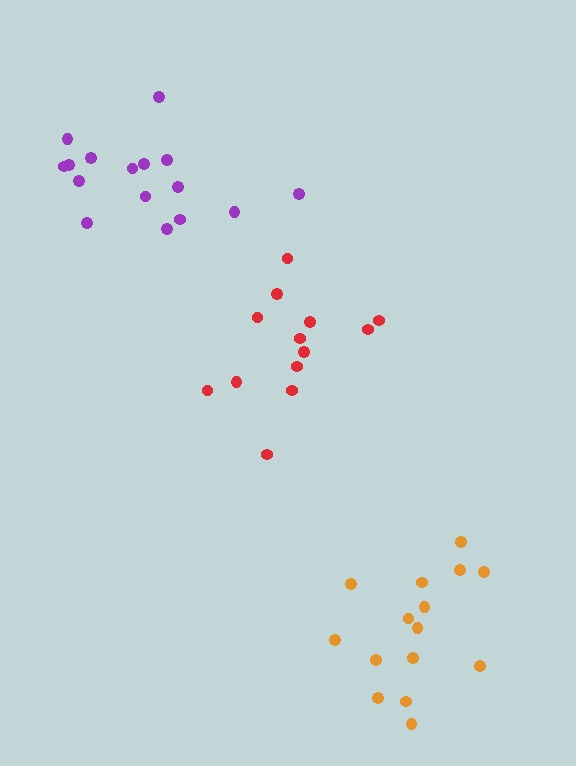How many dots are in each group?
Group 1: 13 dots, Group 2: 16 dots, Group 3: 15 dots (44 total).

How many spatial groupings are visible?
There are 3 spatial groupings.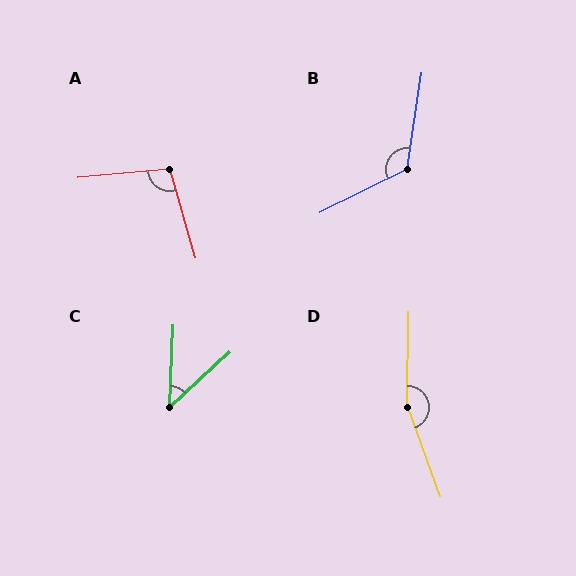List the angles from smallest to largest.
C (45°), A (101°), B (125°), D (159°).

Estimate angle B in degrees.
Approximately 125 degrees.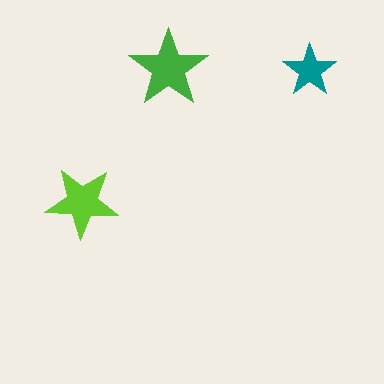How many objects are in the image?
There are 3 objects in the image.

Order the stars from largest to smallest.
the green one, the lime one, the teal one.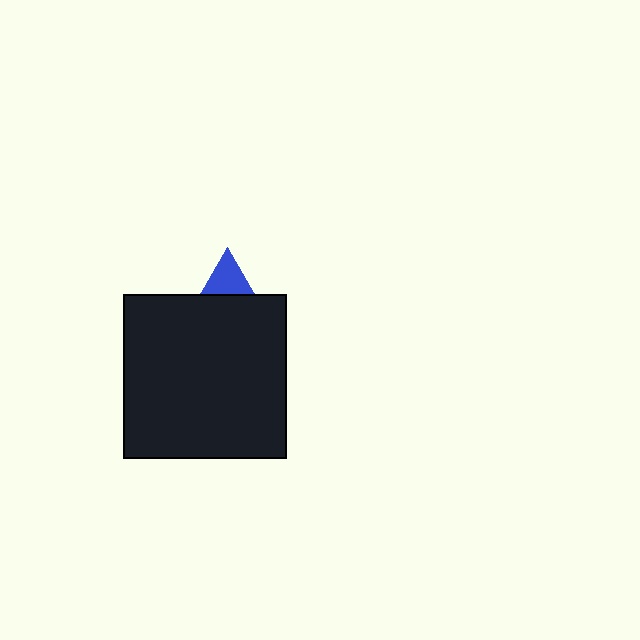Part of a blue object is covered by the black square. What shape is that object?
It is a triangle.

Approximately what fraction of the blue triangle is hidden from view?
Roughly 65% of the blue triangle is hidden behind the black square.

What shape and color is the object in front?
The object in front is a black square.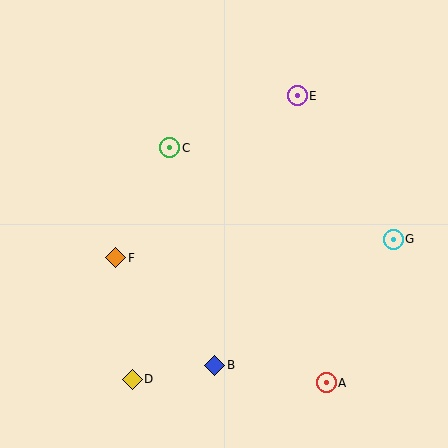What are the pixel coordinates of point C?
Point C is at (170, 148).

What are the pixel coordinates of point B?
Point B is at (215, 365).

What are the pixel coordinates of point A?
Point A is at (326, 383).